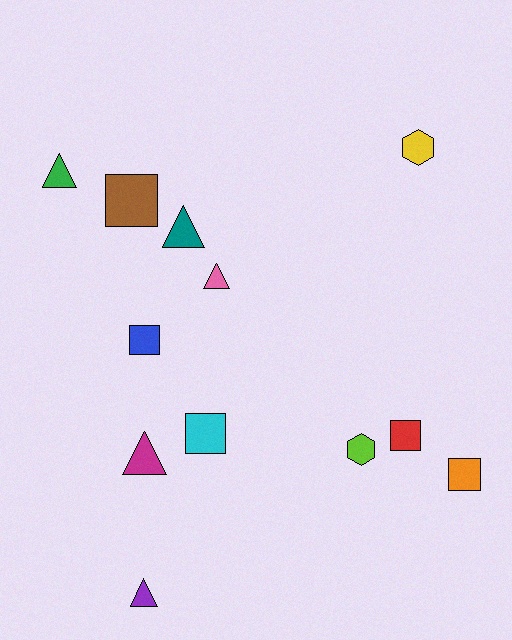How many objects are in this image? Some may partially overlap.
There are 12 objects.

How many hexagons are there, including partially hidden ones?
There are 2 hexagons.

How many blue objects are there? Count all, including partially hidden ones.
There is 1 blue object.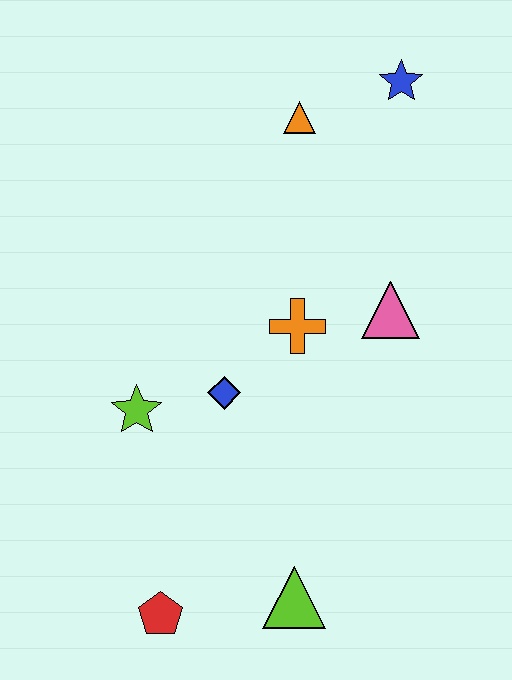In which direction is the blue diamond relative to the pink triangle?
The blue diamond is to the left of the pink triangle.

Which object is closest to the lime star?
The blue diamond is closest to the lime star.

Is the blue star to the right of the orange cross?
Yes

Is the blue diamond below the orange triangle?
Yes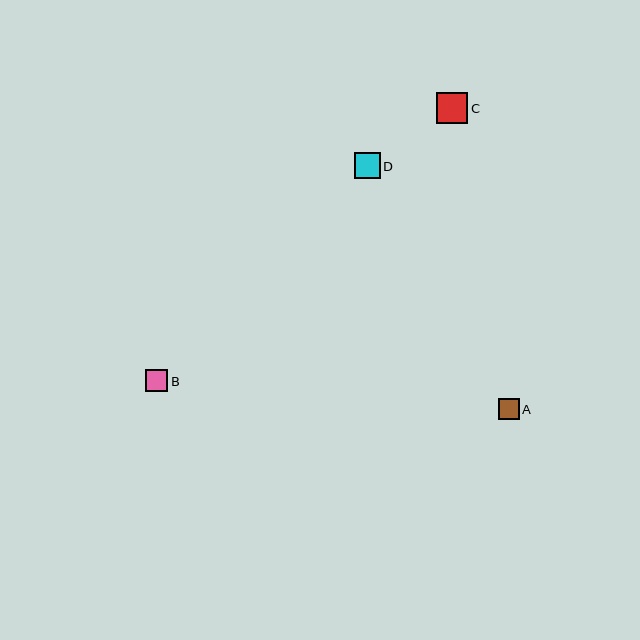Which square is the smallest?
Square A is the smallest with a size of approximately 21 pixels.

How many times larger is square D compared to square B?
Square D is approximately 1.2 times the size of square B.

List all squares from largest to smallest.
From largest to smallest: C, D, B, A.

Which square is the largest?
Square C is the largest with a size of approximately 31 pixels.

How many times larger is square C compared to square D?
Square C is approximately 1.2 times the size of square D.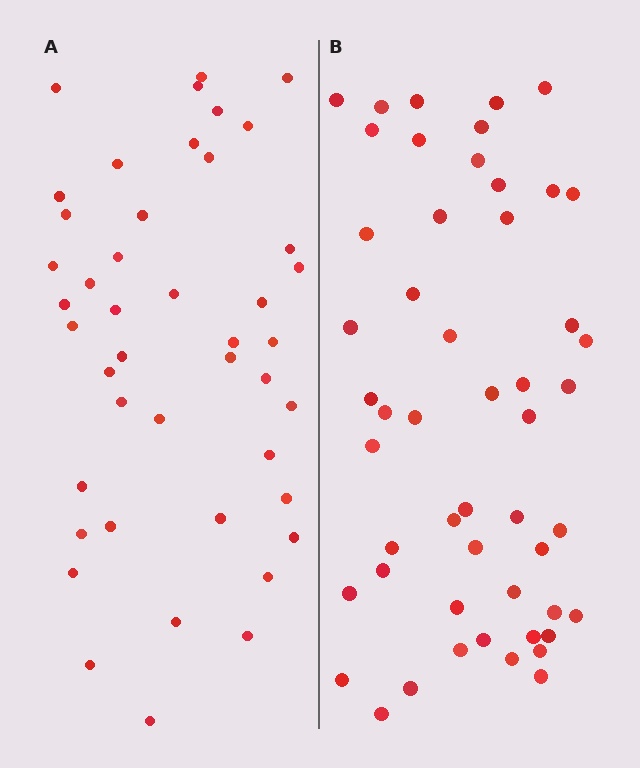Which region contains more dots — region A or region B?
Region B (the right region) has more dots.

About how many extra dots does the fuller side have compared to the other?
Region B has roughly 8 or so more dots than region A.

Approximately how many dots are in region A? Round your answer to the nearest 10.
About 40 dots. (The exact count is 44, which rounds to 40.)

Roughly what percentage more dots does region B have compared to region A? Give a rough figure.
About 15% more.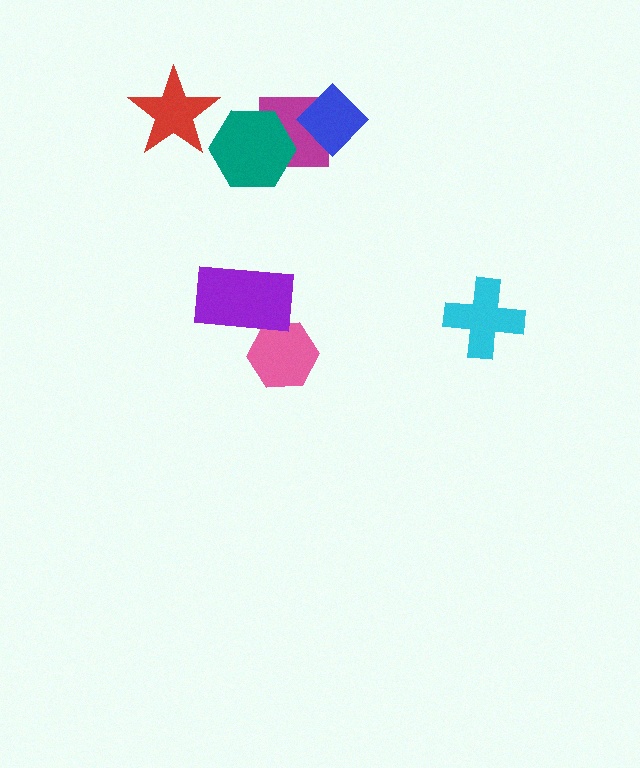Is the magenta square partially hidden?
Yes, it is partially covered by another shape.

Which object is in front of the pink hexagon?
The purple rectangle is in front of the pink hexagon.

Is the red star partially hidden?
No, no other shape covers it.